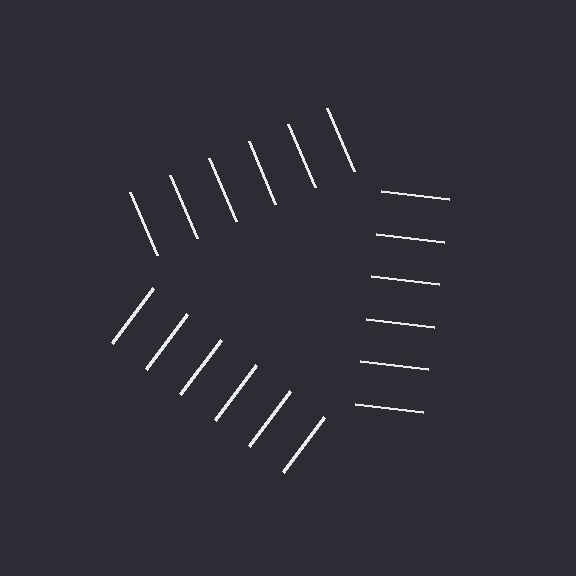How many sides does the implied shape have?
3 sides — the line-ends trace a triangle.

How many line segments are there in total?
18 — 6 along each of the 3 edges.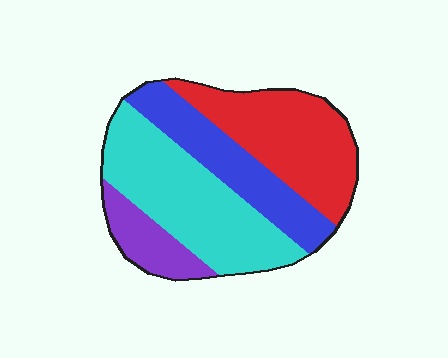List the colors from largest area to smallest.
From largest to smallest: cyan, red, blue, purple.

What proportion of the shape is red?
Red covers roughly 30% of the shape.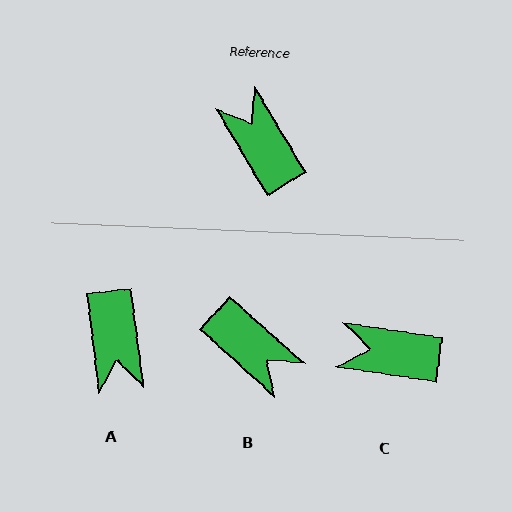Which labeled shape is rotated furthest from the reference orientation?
B, about 163 degrees away.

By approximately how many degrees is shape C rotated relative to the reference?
Approximately 51 degrees counter-clockwise.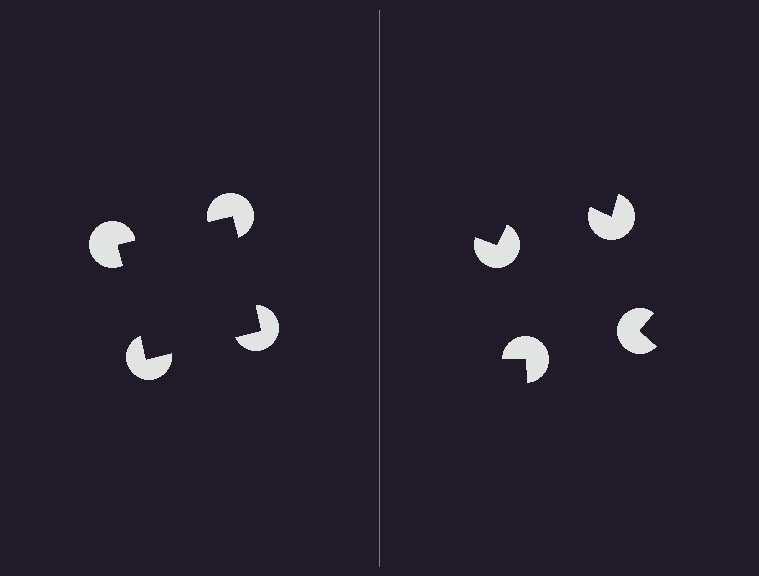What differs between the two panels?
The pac-man discs are positioned identically on both sides; only the wedge orientations differ. On the left they align to a square; on the right they are misaligned.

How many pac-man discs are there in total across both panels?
8 — 4 on each side.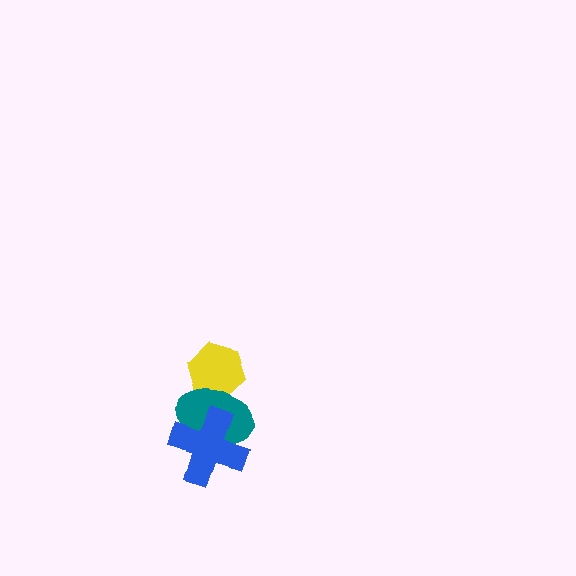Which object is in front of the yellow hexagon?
The teal ellipse is in front of the yellow hexagon.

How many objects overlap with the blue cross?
1 object overlaps with the blue cross.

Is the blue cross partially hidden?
No, no other shape covers it.